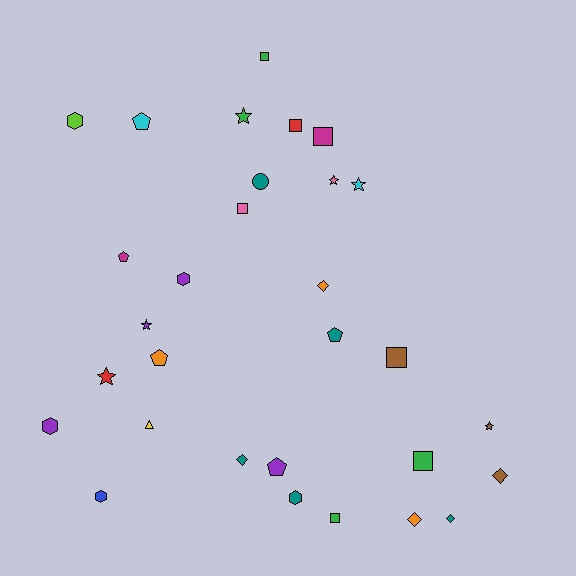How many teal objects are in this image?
There are 5 teal objects.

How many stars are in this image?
There are 6 stars.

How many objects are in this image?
There are 30 objects.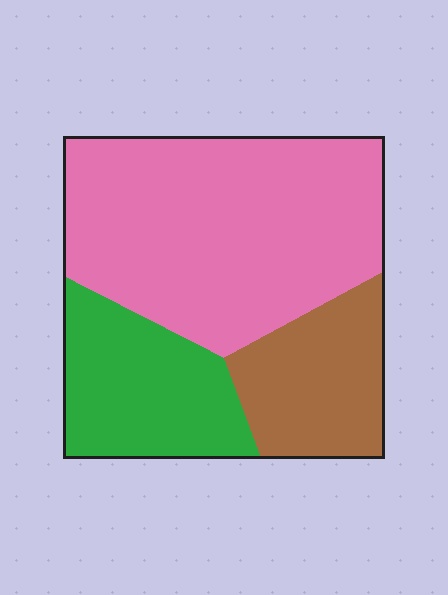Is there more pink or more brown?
Pink.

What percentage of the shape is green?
Green takes up between a sixth and a third of the shape.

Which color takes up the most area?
Pink, at roughly 55%.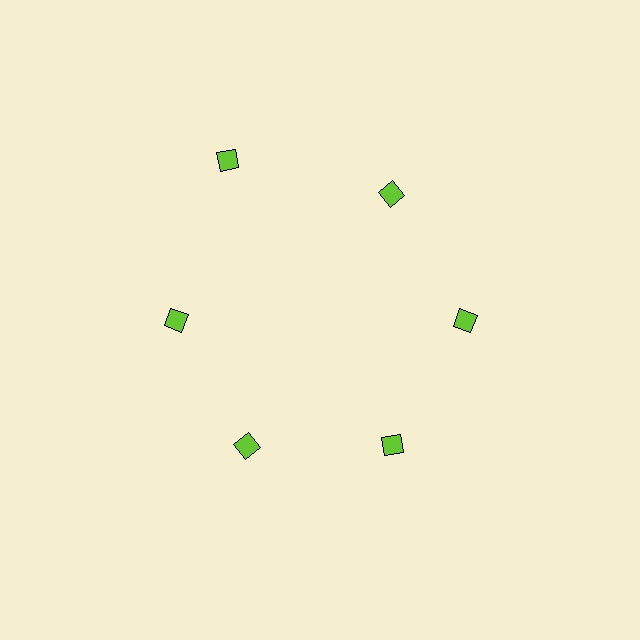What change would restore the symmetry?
The symmetry would be restored by moving it inward, back onto the ring so that all 6 diamonds sit at equal angles and equal distance from the center.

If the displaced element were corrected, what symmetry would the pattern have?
It would have 6-fold rotational symmetry — the pattern would map onto itself every 60 degrees.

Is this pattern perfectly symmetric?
No. The 6 lime diamonds are arranged in a ring, but one element near the 11 o'clock position is pushed outward from the center, breaking the 6-fold rotational symmetry.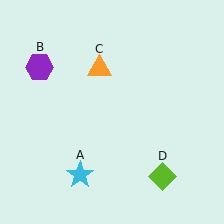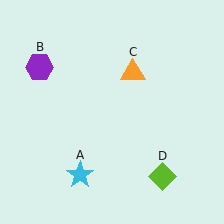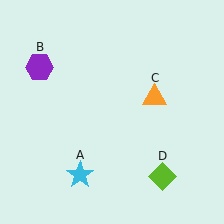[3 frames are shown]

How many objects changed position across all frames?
1 object changed position: orange triangle (object C).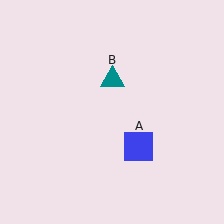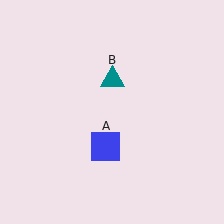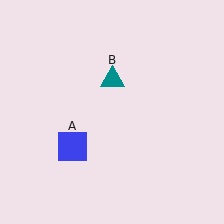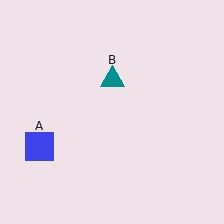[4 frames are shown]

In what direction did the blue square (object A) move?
The blue square (object A) moved left.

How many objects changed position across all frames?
1 object changed position: blue square (object A).